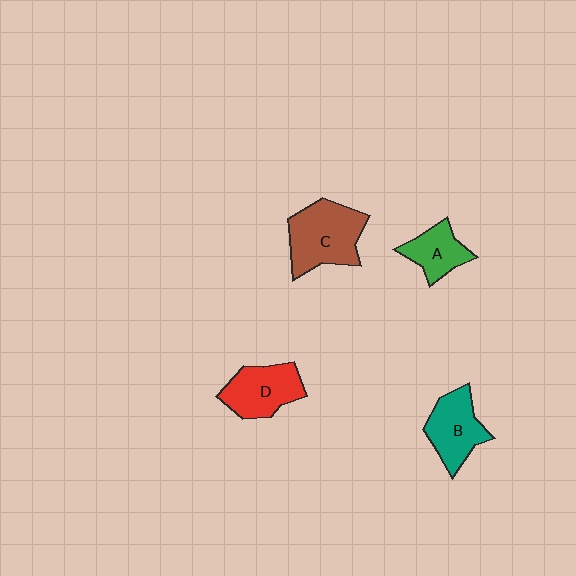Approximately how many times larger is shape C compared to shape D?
Approximately 1.3 times.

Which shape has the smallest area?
Shape A (green).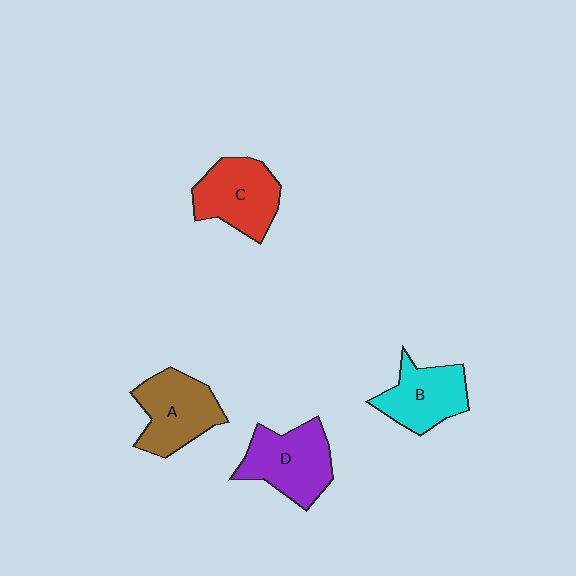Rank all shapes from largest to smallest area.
From largest to smallest: D (purple), A (brown), C (red), B (cyan).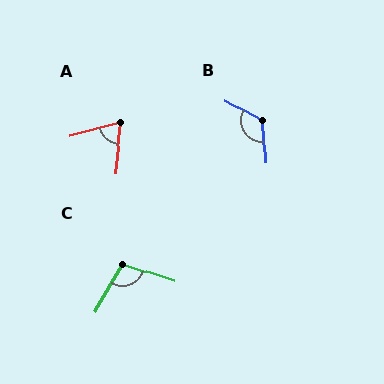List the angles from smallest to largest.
A (69°), C (102°), B (122°).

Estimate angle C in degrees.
Approximately 102 degrees.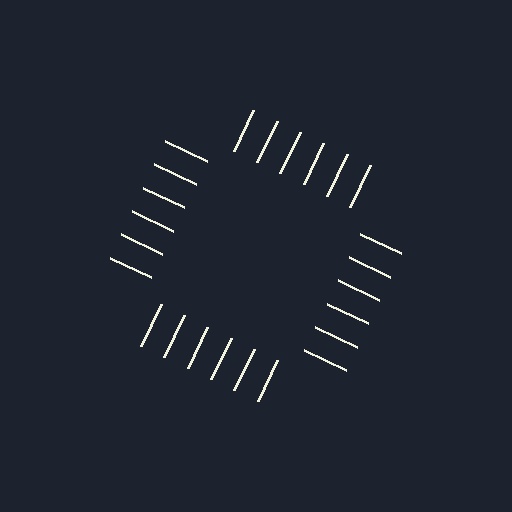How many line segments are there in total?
24 — 6 along each of the 4 edges.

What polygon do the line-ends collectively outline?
An illusory square — the line segments terminate on its edges but no continuous stroke is drawn.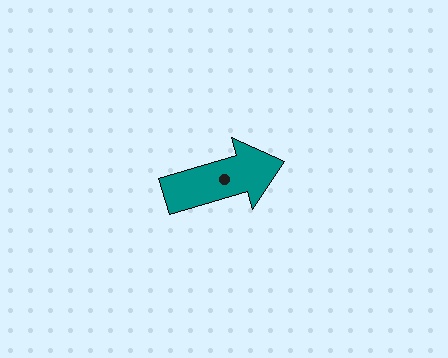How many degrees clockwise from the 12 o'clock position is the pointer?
Approximately 74 degrees.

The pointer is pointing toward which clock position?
Roughly 2 o'clock.